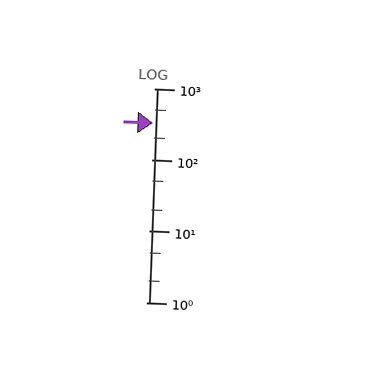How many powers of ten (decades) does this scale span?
The scale spans 3 decades, from 1 to 1000.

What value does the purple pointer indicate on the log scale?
The pointer indicates approximately 330.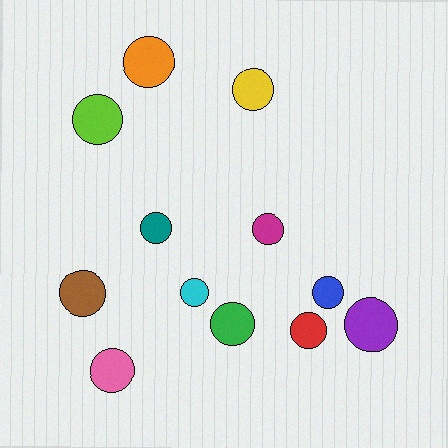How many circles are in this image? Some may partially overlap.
There are 12 circles.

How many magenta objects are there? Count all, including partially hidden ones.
There is 1 magenta object.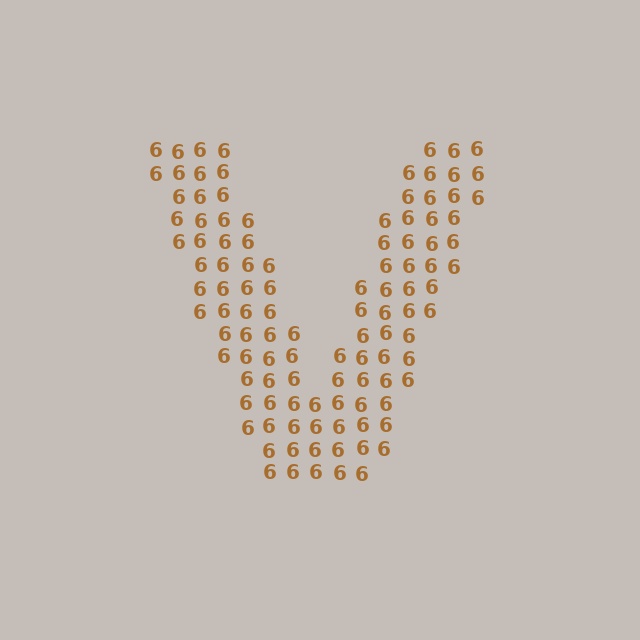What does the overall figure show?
The overall figure shows the letter V.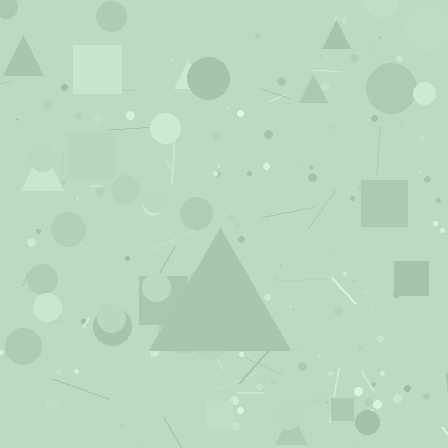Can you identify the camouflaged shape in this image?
The camouflaged shape is a triangle.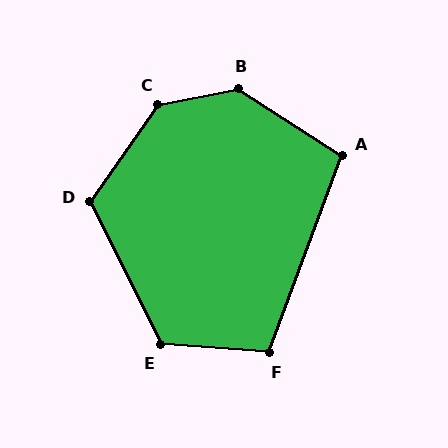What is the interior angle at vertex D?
Approximately 118 degrees (obtuse).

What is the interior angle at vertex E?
Approximately 120 degrees (obtuse).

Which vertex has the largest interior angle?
C, at approximately 137 degrees.